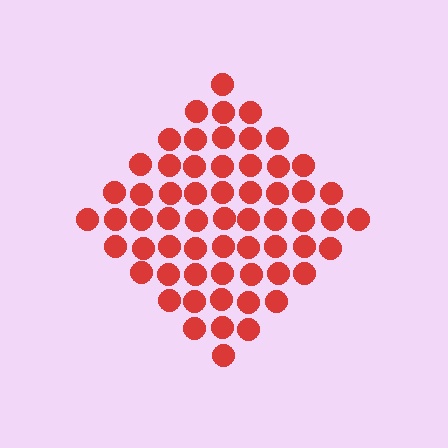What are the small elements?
The small elements are circles.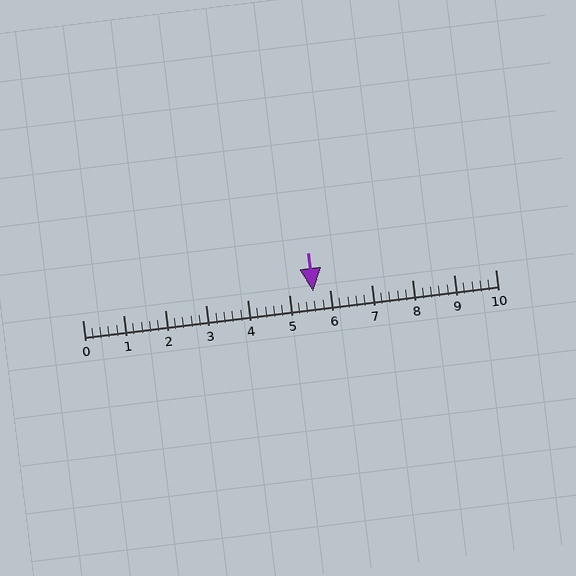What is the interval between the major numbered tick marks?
The major tick marks are spaced 1 units apart.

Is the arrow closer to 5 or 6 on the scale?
The arrow is closer to 6.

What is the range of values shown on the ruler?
The ruler shows values from 0 to 10.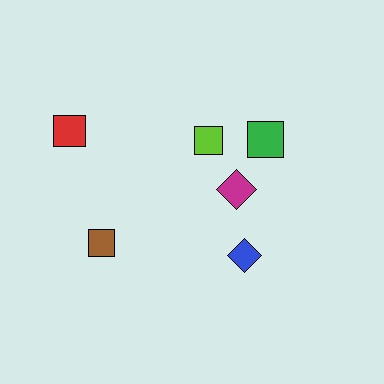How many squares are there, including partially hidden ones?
There are 4 squares.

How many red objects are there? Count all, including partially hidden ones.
There is 1 red object.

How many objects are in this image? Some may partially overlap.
There are 6 objects.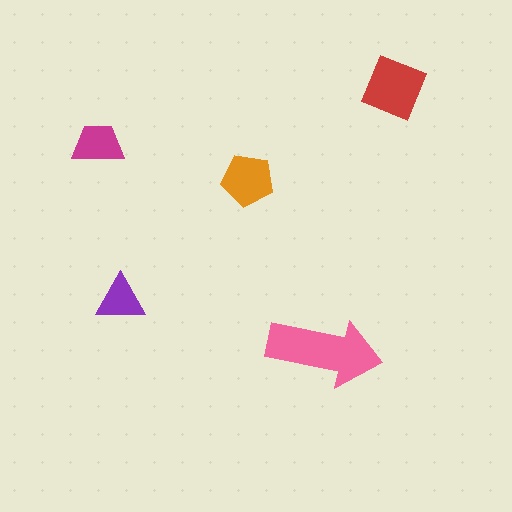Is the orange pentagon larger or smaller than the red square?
Smaller.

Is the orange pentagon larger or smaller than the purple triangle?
Larger.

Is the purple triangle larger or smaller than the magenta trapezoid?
Smaller.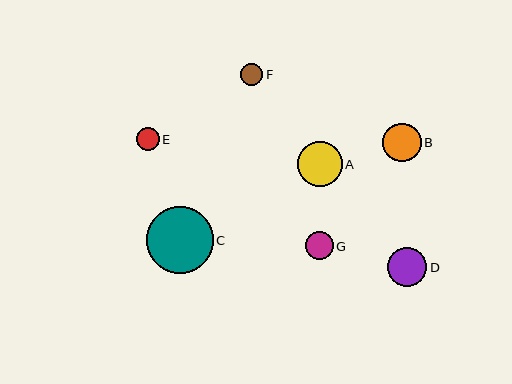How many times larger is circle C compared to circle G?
Circle C is approximately 2.4 times the size of circle G.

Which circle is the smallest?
Circle F is the smallest with a size of approximately 22 pixels.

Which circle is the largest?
Circle C is the largest with a size of approximately 67 pixels.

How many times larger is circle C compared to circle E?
Circle C is approximately 2.9 times the size of circle E.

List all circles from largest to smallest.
From largest to smallest: C, A, B, D, G, E, F.